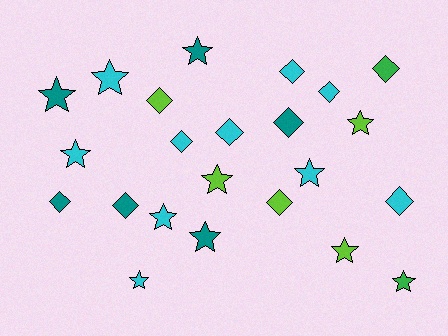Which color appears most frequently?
Cyan, with 10 objects.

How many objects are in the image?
There are 23 objects.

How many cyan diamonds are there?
There are 5 cyan diamonds.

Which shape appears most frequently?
Star, with 12 objects.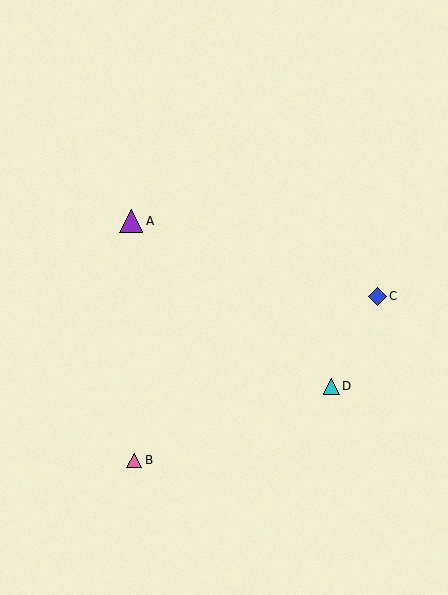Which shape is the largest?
The purple triangle (labeled A) is the largest.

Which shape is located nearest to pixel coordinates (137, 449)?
The pink triangle (labeled B) at (134, 460) is nearest to that location.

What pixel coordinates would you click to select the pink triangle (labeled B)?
Click at (134, 460) to select the pink triangle B.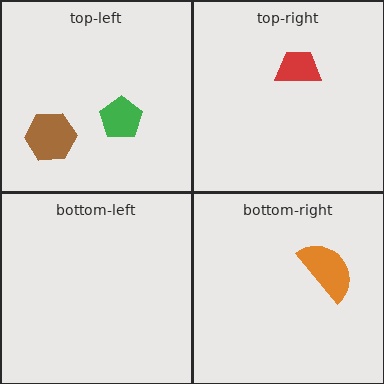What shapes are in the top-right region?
The red trapezoid.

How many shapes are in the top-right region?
1.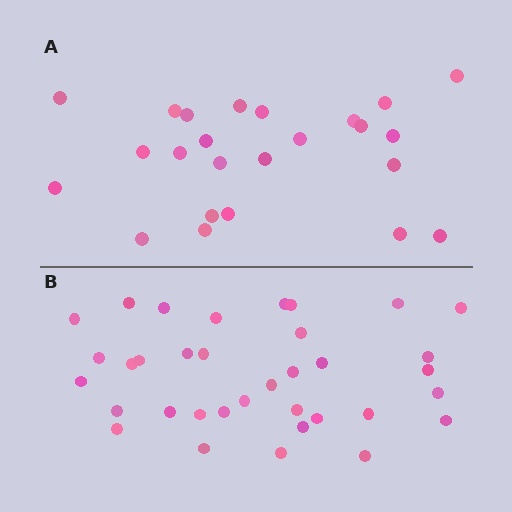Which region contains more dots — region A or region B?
Region B (the bottom region) has more dots.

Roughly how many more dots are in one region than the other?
Region B has roughly 12 or so more dots than region A.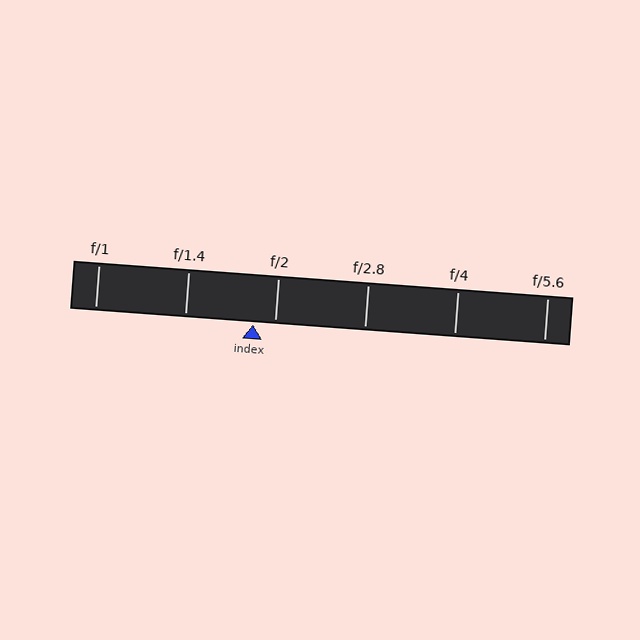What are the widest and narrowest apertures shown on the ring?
The widest aperture shown is f/1 and the narrowest is f/5.6.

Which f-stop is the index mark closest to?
The index mark is closest to f/2.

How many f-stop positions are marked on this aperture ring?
There are 6 f-stop positions marked.